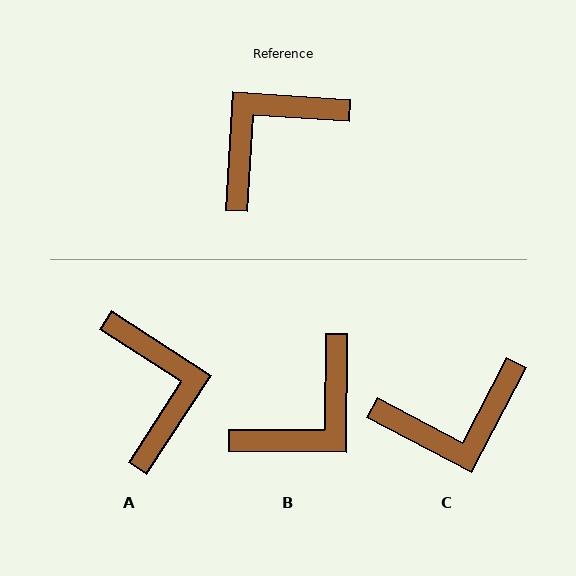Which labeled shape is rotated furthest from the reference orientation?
B, about 177 degrees away.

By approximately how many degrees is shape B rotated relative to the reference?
Approximately 177 degrees clockwise.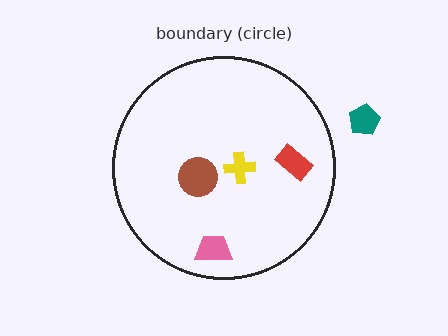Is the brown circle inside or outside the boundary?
Inside.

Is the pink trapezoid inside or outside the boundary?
Inside.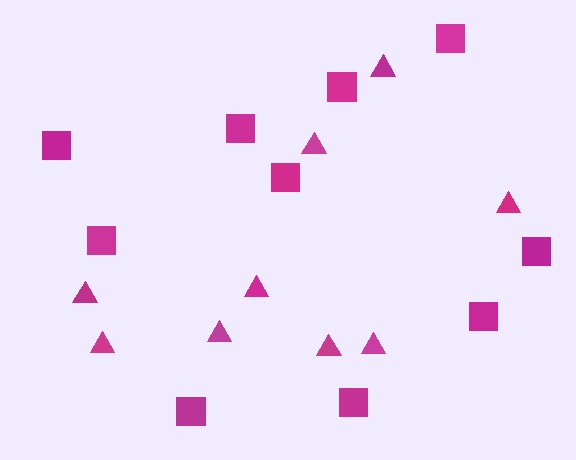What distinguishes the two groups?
There are 2 groups: one group of squares (10) and one group of triangles (9).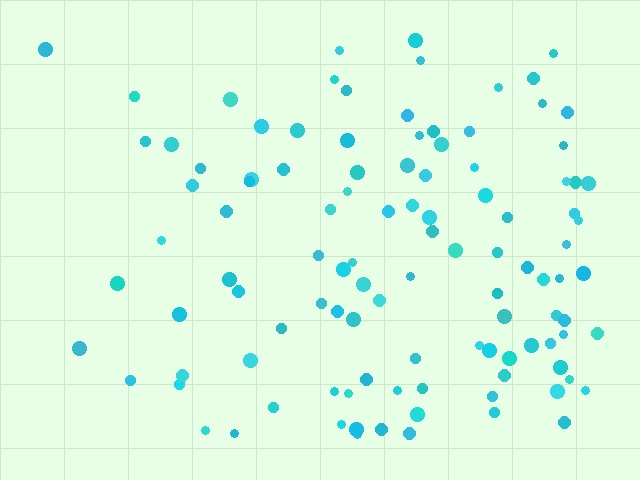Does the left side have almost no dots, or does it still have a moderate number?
Still a moderate number, just noticeably fewer than the right.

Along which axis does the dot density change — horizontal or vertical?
Horizontal.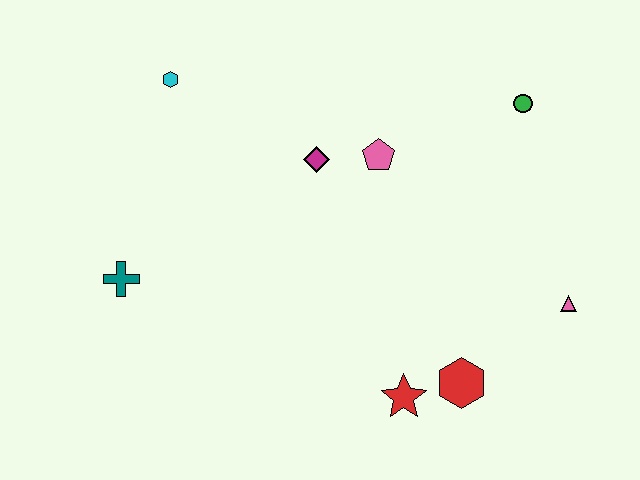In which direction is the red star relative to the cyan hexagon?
The red star is below the cyan hexagon.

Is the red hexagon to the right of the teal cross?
Yes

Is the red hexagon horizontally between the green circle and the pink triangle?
No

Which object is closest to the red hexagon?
The red star is closest to the red hexagon.